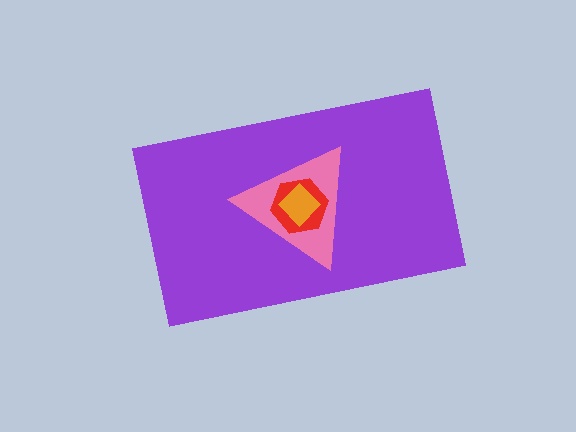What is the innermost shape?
The orange diamond.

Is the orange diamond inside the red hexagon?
Yes.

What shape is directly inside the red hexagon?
The orange diamond.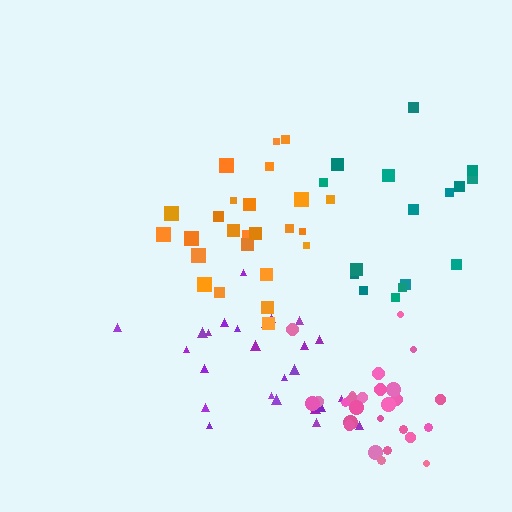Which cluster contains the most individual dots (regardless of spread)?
Purple (26).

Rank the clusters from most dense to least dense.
pink, orange, purple, teal.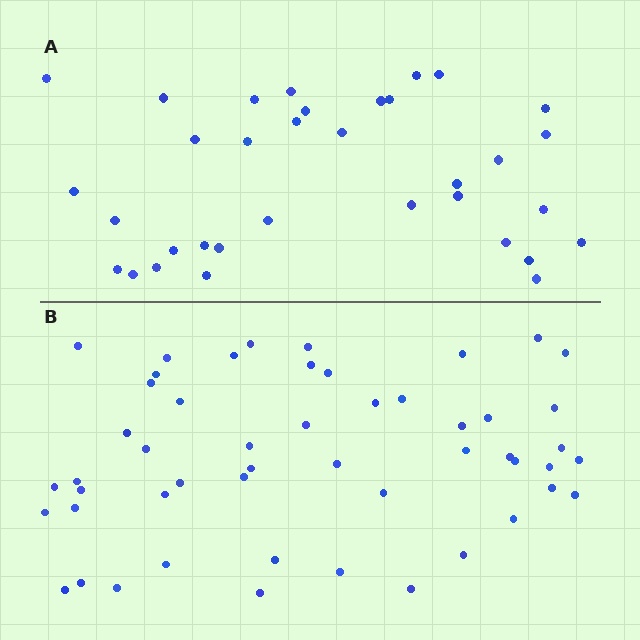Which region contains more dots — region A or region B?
Region B (the bottom region) has more dots.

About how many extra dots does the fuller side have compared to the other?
Region B has approximately 15 more dots than region A.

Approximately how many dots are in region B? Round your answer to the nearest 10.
About 50 dots. (The exact count is 51, which rounds to 50.)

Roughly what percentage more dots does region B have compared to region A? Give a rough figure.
About 50% more.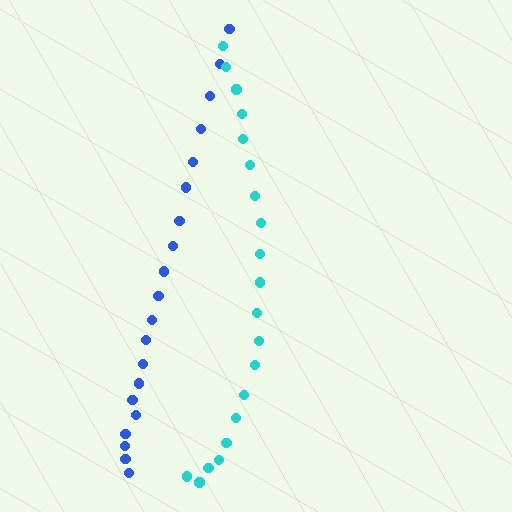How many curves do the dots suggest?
There are 2 distinct paths.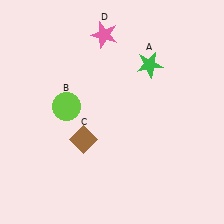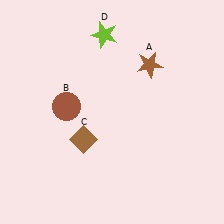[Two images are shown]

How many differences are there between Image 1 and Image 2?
There are 3 differences between the two images.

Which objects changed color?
A changed from green to brown. B changed from lime to brown. D changed from pink to lime.